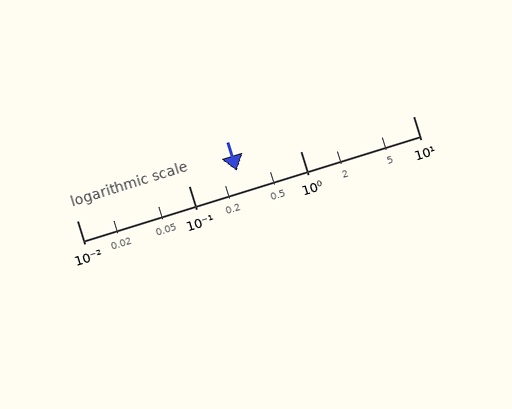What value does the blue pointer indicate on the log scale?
The pointer indicates approximately 0.27.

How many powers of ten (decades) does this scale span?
The scale spans 3 decades, from 0.01 to 10.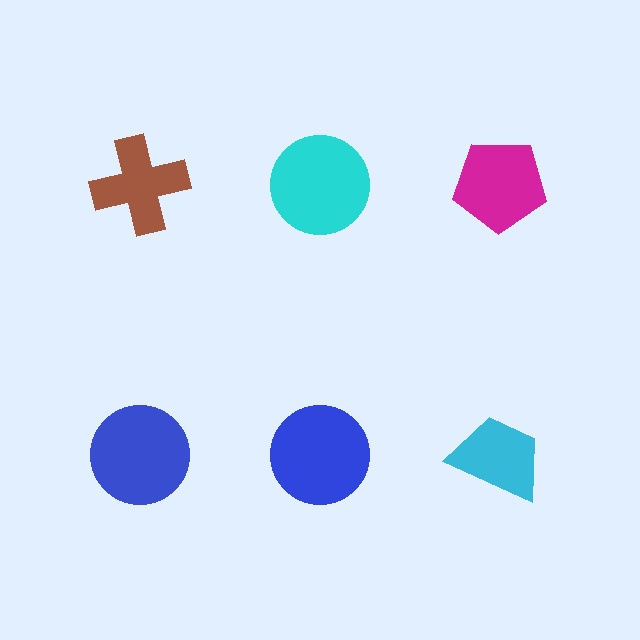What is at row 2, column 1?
A blue circle.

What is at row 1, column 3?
A magenta pentagon.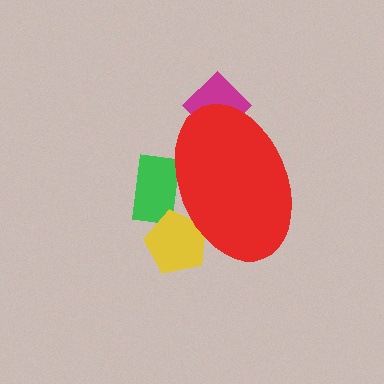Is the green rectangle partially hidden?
Yes, the green rectangle is partially hidden behind the red ellipse.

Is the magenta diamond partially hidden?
Yes, the magenta diamond is partially hidden behind the red ellipse.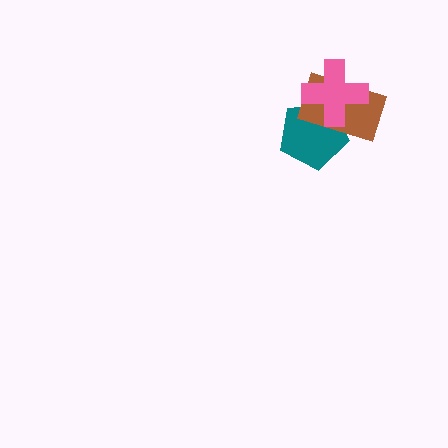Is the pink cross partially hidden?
No, no other shape covers it.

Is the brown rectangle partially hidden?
Yes, it is partially covered by another shape.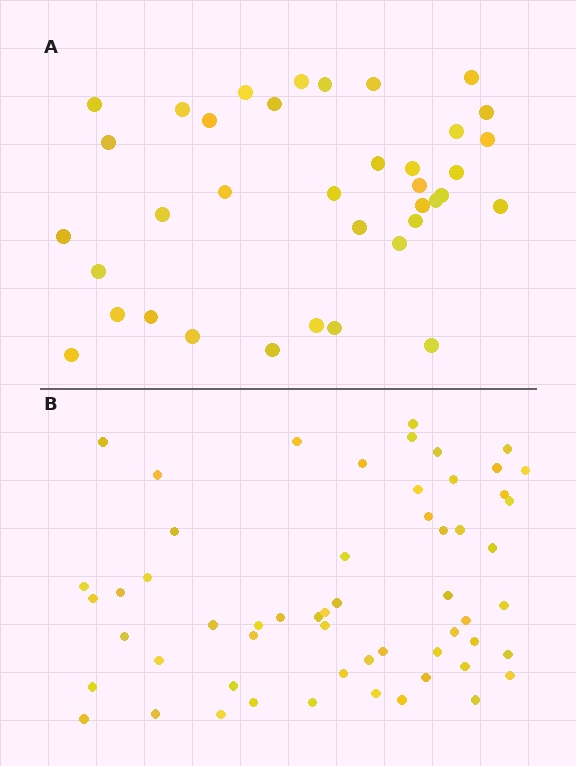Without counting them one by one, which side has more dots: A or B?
Region B (the bottom region) has more dots.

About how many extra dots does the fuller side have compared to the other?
Region B has approximately 20 more dots than region A.